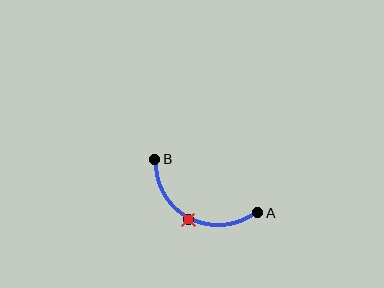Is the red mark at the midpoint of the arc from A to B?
Yes. The red mark lies on the arc at equal arc-length from both A and B — it is the arc midpoint.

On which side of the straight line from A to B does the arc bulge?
The arc bulges below the straight line connecting A and B.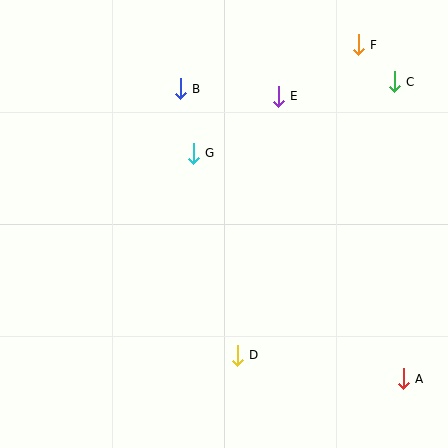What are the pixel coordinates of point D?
Point D is at (237, 355).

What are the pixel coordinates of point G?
Point G is at (193, 153).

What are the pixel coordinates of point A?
Point A is at (403, 379).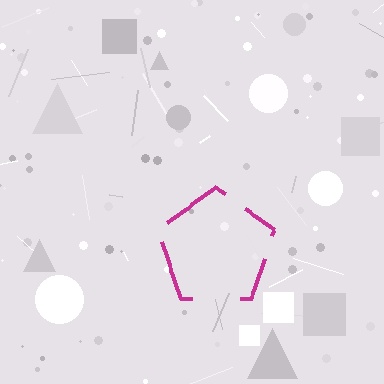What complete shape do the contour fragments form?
The contour fragments form a pentagon.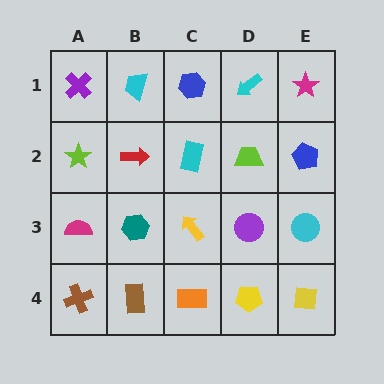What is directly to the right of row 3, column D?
A cyan circle.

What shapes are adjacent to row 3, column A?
A lime star (row 2, column A), a brown cross (row 4, column A), a teal hexagon (row 3, column B).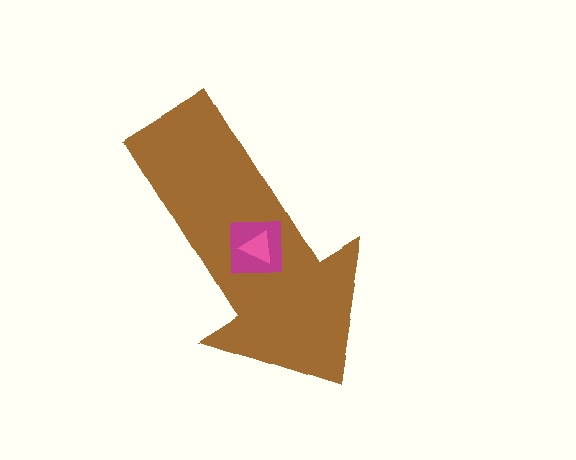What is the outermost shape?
The brown arrow.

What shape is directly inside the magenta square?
The pink triangle.